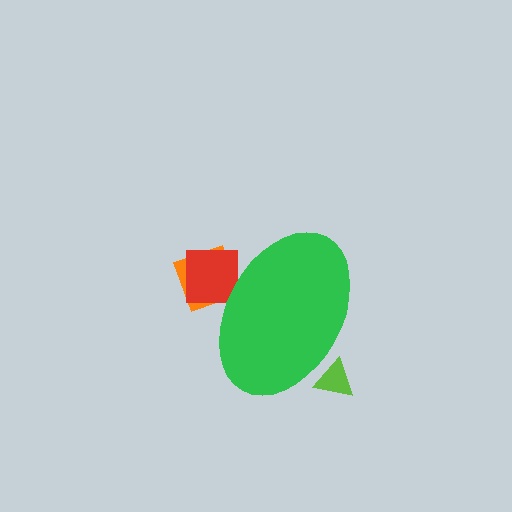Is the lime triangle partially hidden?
Yes, the lime triangle is partially hidden behind the green ellipse.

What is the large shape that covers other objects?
A green ellipse.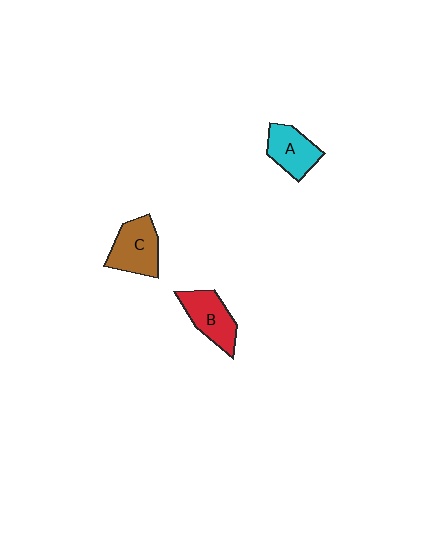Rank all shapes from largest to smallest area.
From largest to smallest: C (brown), B (red), A (cyan).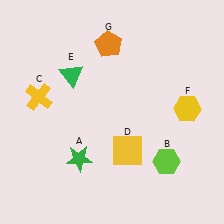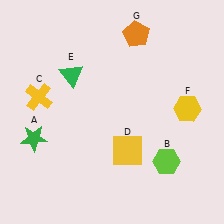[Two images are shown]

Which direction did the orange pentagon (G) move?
The orange pentagon (G) moved right.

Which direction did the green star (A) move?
The green star (A) moved left.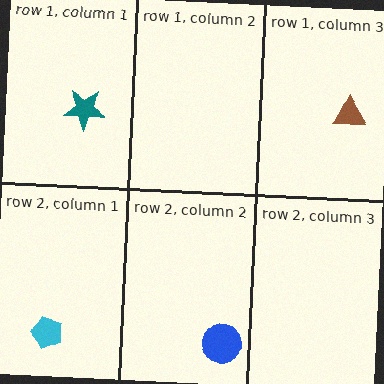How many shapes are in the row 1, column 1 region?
1.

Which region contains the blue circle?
The row 2, column 2 region.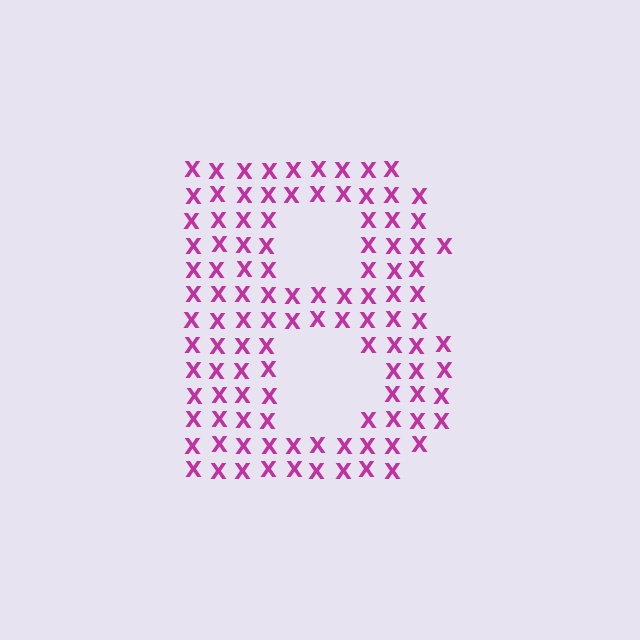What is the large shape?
The large shape is the letter B.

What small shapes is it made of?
It is made of small letter X's.